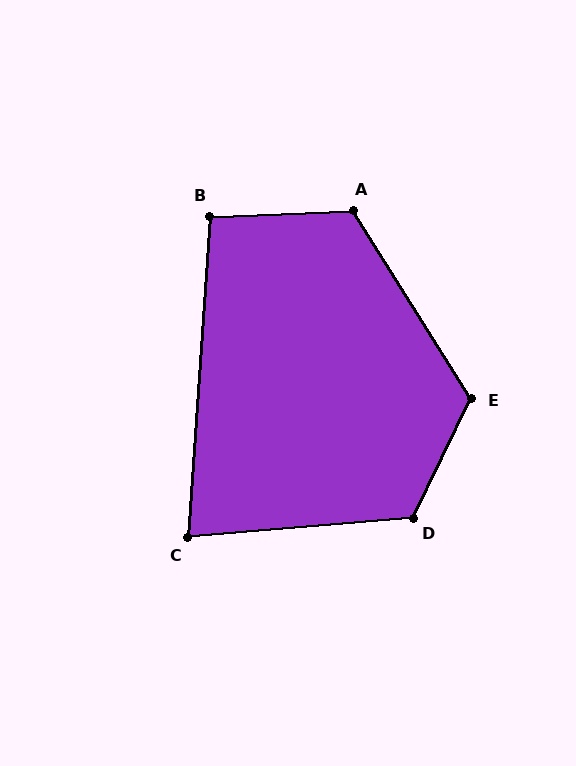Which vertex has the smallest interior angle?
C, at approximately 81 degrees.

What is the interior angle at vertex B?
Approximately 96 degrees (obtuse).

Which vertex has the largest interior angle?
E, at approximately 122 degrees.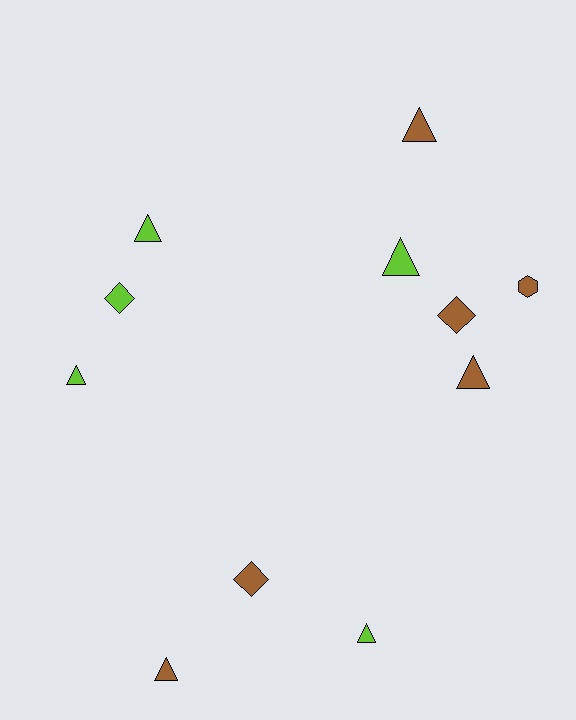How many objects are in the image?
There are 11 objects.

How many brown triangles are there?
There are 3 brown triangles.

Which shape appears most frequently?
Triangle, with 7 objects.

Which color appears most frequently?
Brown, with 6 objects.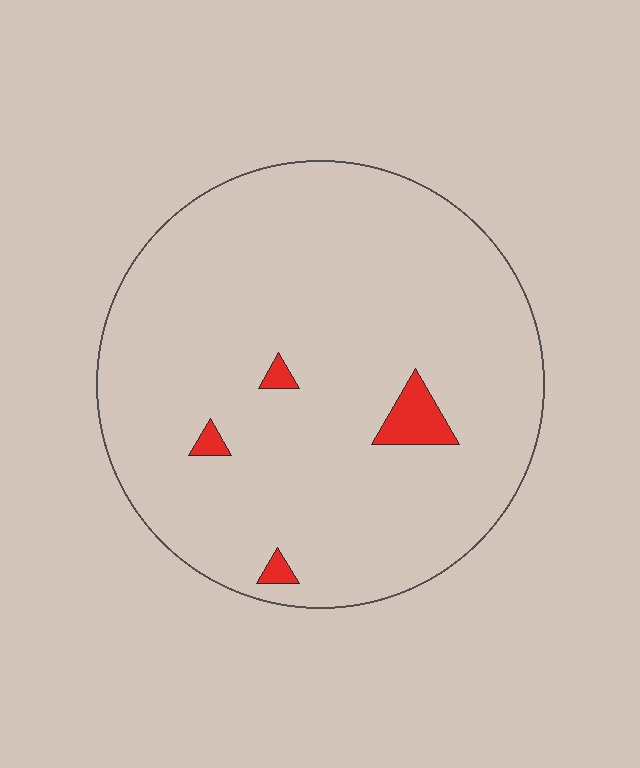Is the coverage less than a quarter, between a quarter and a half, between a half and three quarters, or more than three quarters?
Less than a quarter.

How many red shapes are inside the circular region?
4.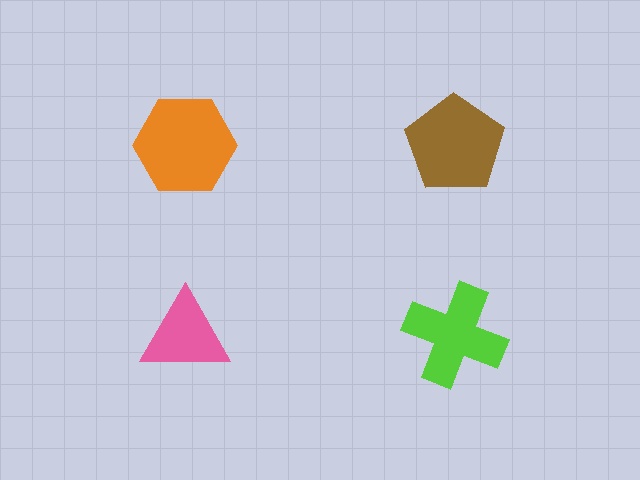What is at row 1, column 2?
A brown pentagon.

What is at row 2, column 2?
A lime cross.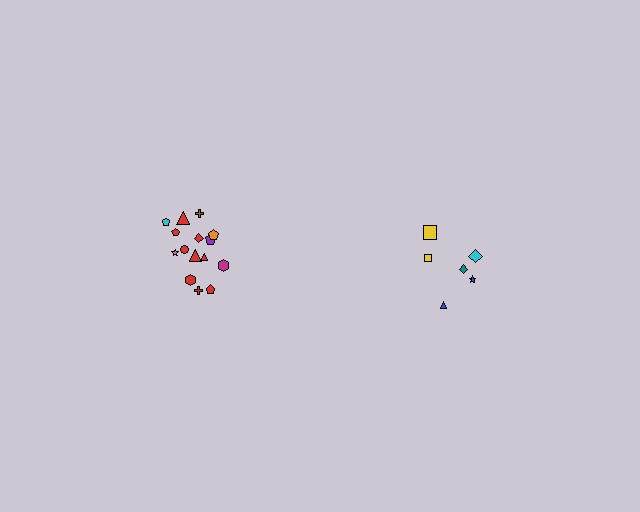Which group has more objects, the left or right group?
The left group.